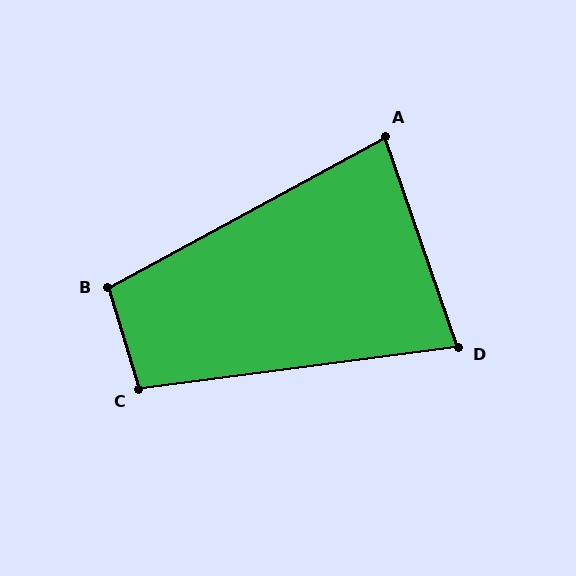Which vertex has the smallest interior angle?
D, at approximately 78 degrees.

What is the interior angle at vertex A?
Approximately 80 degrees (acute).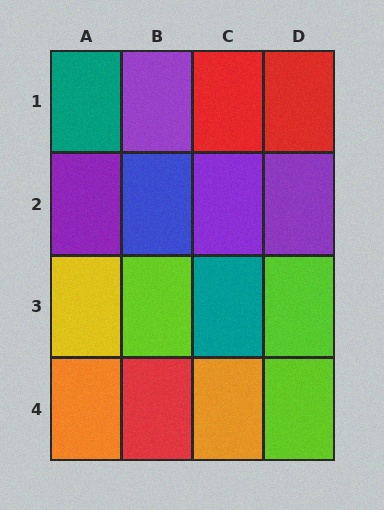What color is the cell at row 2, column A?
Purple.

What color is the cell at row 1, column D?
Red.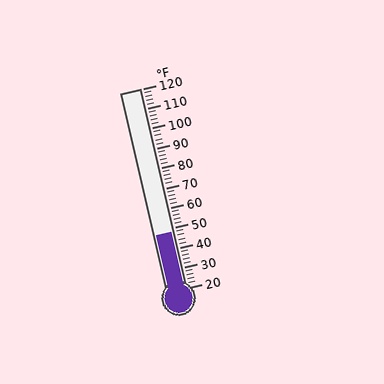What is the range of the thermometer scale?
The thermometer scale ranges from 20°F to 120°F.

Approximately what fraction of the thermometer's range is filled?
The thermometer is filled to approximately 30% of its range.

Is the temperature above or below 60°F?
The temperature is below 60°F.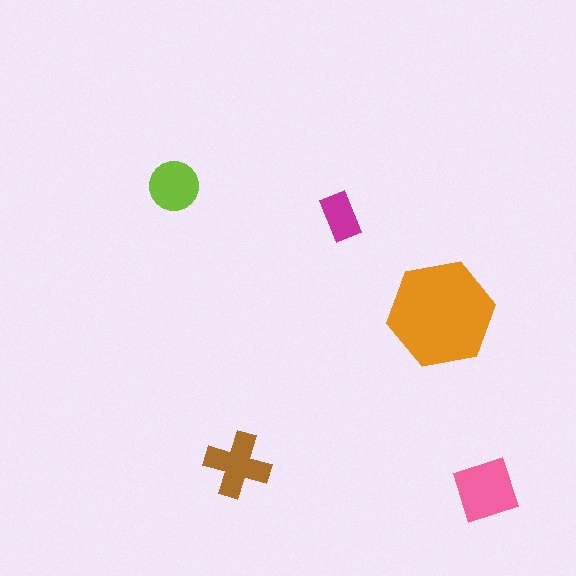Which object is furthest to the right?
The pink diamond is rightmost.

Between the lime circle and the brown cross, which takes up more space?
The brown cross.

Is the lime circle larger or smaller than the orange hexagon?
Smaller.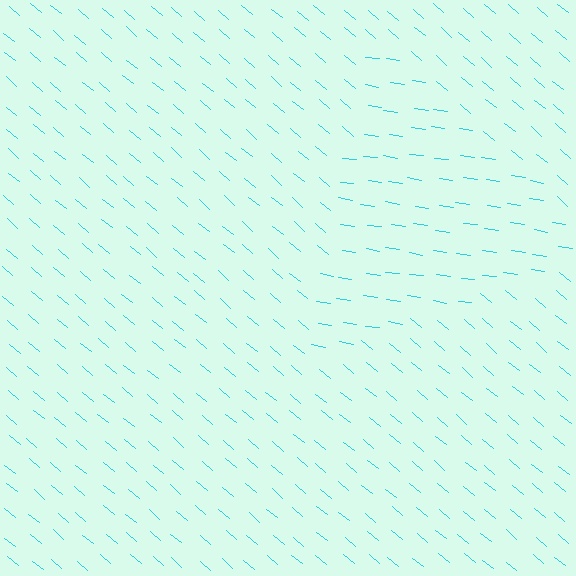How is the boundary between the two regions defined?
The boundary is defined purely by a change in line orientation (approximately 32 degrees difference). All lines are the same color and thickness.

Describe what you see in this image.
The image is filled with small cyan line segments. A triangle region in the image has lines oriented differently from the surrounding lines, creating a visible texture boundary.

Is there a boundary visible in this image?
Yes, there is a texture boundary formed by a change in line orientation.